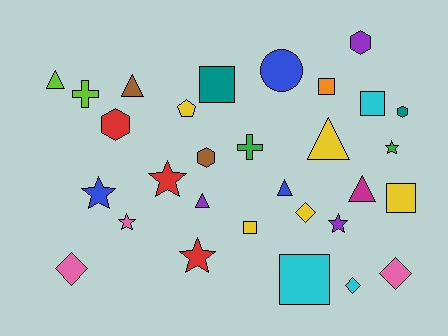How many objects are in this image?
There are 30 objects.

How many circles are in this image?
There is 1 circle.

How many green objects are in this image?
There are 2 green objects.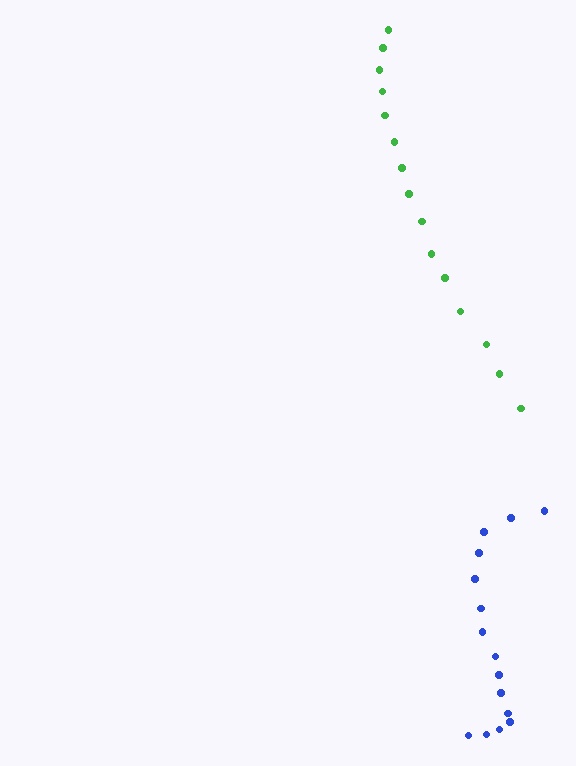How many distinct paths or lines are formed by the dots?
There are 2 distinct paths.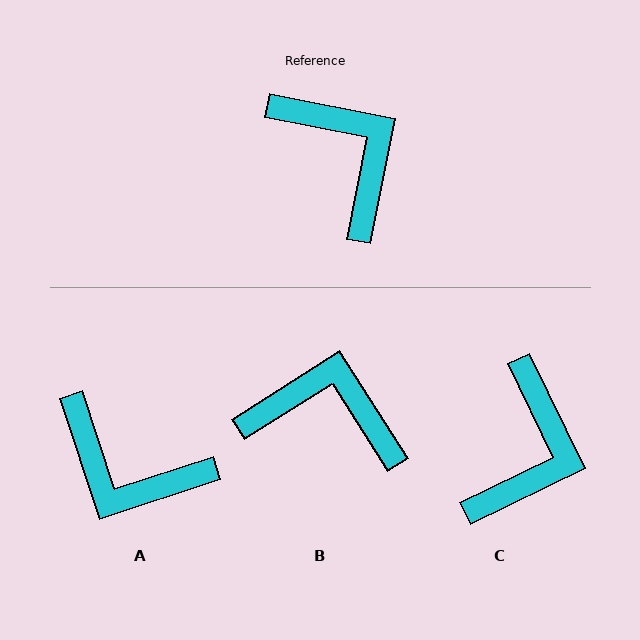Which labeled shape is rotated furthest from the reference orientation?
A, about 150 degrees away.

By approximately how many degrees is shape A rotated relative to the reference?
Approximately 150 degrees clockwise.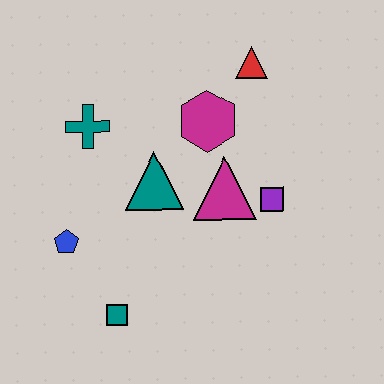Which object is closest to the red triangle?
The magenta hexagon is closest to the red triangle.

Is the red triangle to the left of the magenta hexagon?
No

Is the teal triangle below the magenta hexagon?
Yes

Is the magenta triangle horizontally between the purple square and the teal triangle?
Yes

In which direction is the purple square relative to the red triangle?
The purple square is below the red triangle.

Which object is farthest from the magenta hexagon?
The teal square is farthest from the magenta hexagon.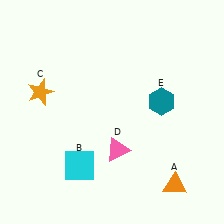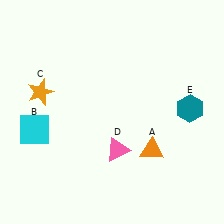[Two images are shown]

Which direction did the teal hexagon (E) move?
The teal hexagon (E) moved right.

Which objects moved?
The objects that moved are: the orange triangle (A), the cyan square (B), the teal hexagon (E).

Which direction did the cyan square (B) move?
The cyan square (B) moved left.